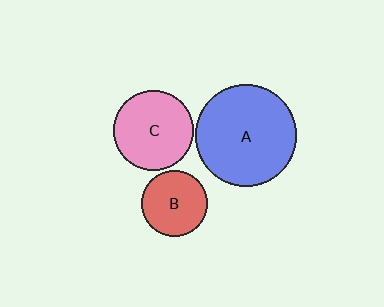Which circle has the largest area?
Circle A (blue).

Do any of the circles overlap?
No, none of the circles overlap.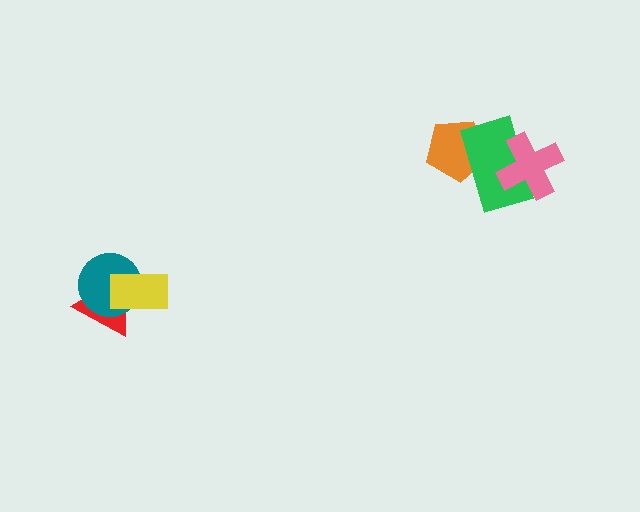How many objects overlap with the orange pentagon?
1 object overlaps with the orange pentagon.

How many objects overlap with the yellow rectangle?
2 objects overlap with the yellow rectangle.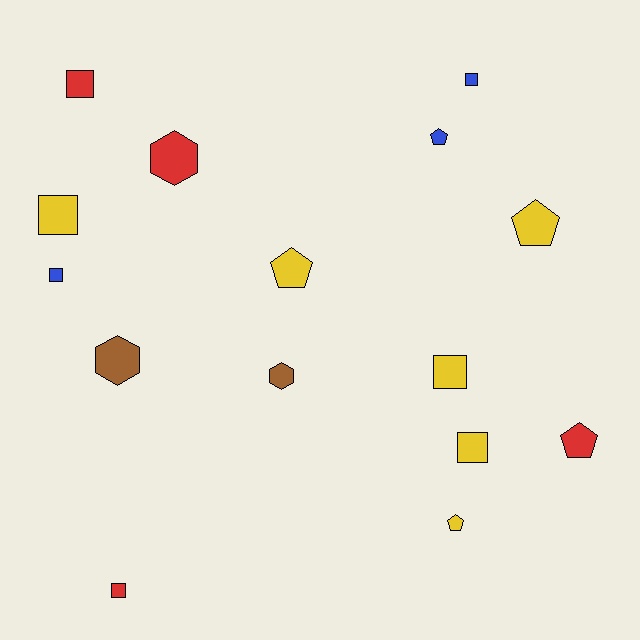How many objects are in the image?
There are 15 objects.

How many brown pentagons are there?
There are no brown pentagons.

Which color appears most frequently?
Yellow, with 6 objects.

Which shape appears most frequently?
Square, with 7 objects.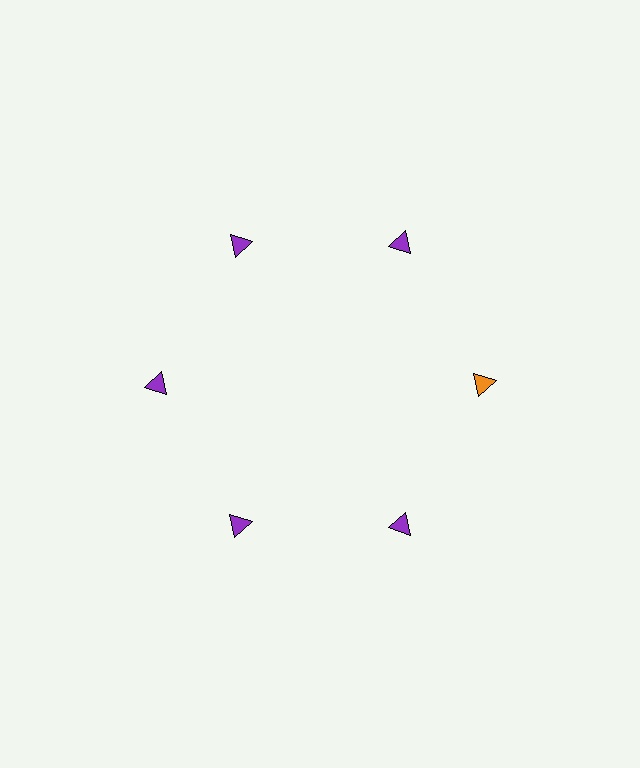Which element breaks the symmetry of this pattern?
The orange triangle at roughly the 3 o'clock position breaks the symmetry. All other shapes are purple triangles.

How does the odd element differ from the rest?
It has a different color: orange instead of purple.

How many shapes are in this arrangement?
There are 6 shapes arranged in a ring pattern.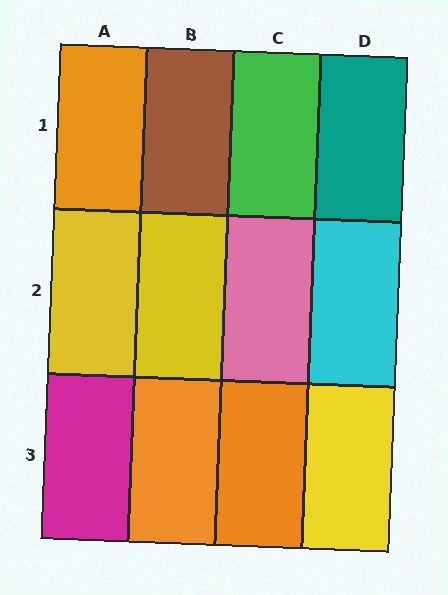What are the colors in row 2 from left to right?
Yellow, yellow, pink, cyan.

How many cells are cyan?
1 cell is cyan.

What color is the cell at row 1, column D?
Teal.